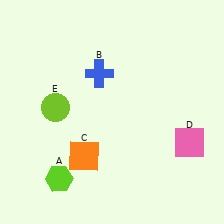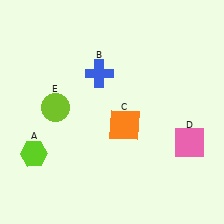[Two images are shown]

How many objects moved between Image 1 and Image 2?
2 objects moved between the two images.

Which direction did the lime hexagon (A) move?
The lime hexagon (A) moved left.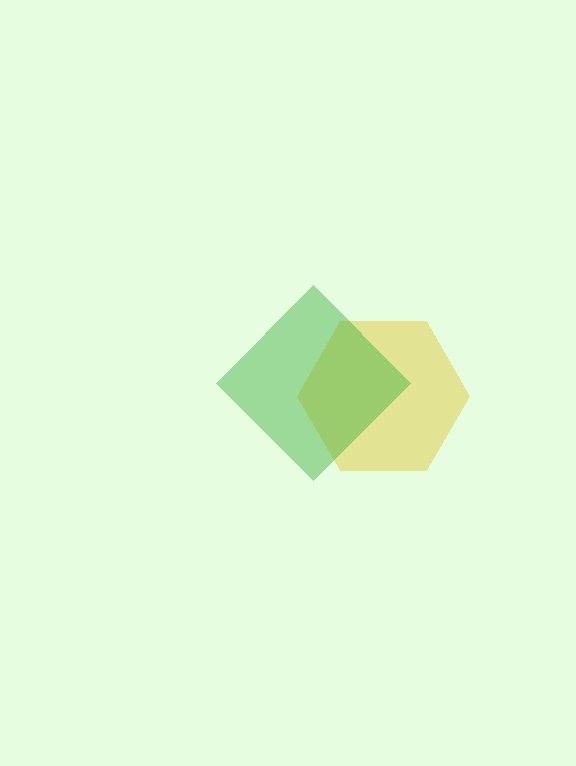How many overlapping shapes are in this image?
There are 2 overlapping shapes in the image.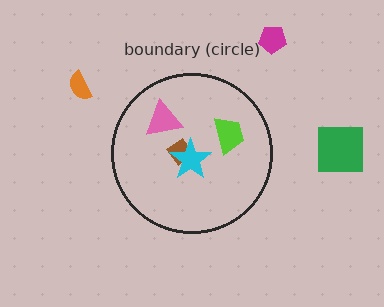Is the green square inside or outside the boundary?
Outside.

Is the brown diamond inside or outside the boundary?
Inside.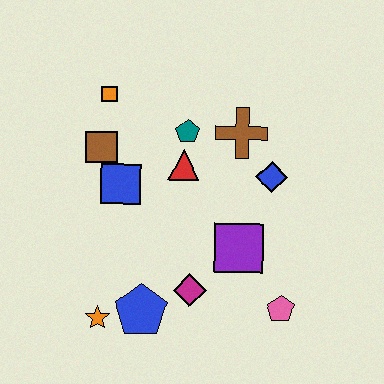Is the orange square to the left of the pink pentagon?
Yes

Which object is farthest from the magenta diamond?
The orange square is farthest from the magenta diamond.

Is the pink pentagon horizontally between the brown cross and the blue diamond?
No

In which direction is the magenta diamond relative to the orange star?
The magenta diamond is to the right of the orange star.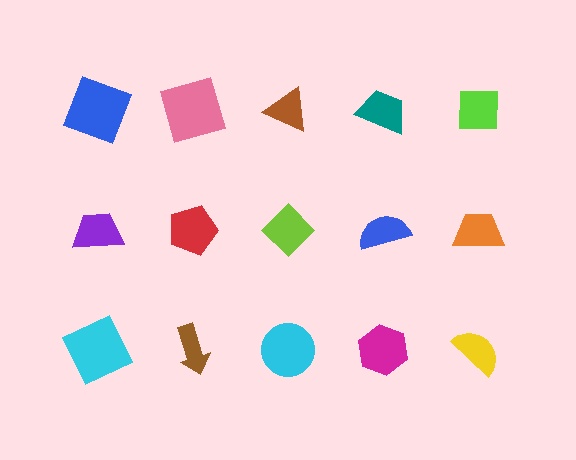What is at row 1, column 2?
A pink square.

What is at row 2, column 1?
A purple trapezoid.